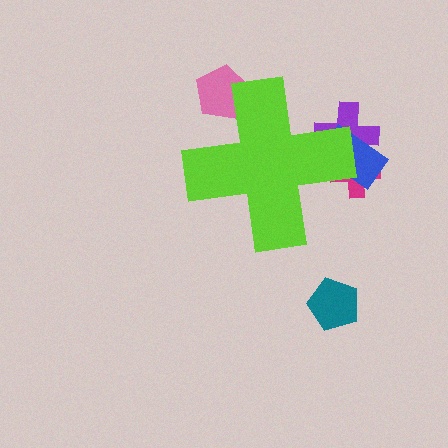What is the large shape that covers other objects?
A lime cross.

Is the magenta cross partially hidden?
Yes, the magenta cross is partially hidden behind the lime cross.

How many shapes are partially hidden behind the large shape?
4 shapes are partially hidden.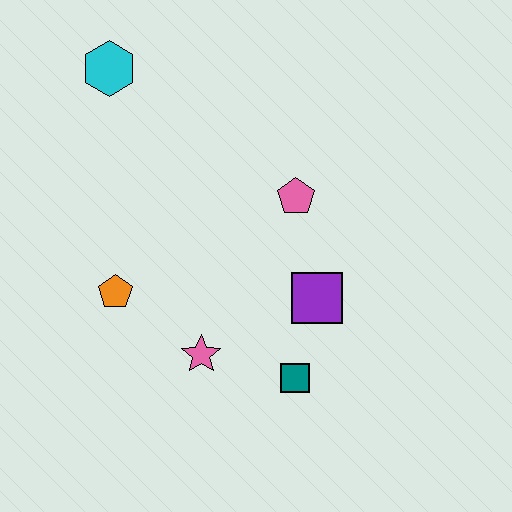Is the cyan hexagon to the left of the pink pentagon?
Yes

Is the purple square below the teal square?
No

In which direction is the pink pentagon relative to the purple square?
The pink pentagon is above the purple square.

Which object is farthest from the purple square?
The cyan hexagon is farthest from the purple square.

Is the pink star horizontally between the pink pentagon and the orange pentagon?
Yes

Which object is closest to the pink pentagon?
The purple square is closest to the pink pentagon.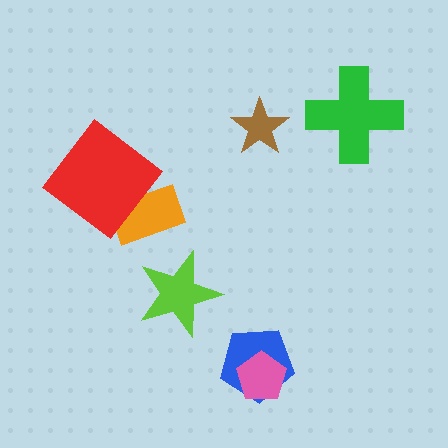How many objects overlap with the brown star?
0 objects overlap with the brown star.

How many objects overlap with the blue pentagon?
1 object overlaps with the blue pentagon.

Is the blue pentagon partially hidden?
Yes, it is partially covered by another shape.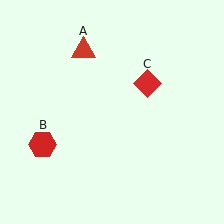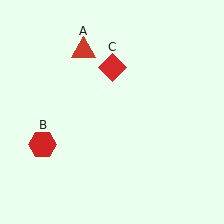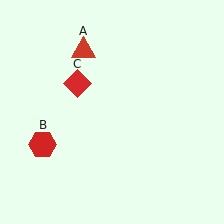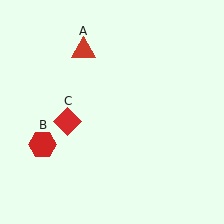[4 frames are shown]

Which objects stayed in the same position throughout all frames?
Red triangle (object A) and red hexagon (object B) remained stationary.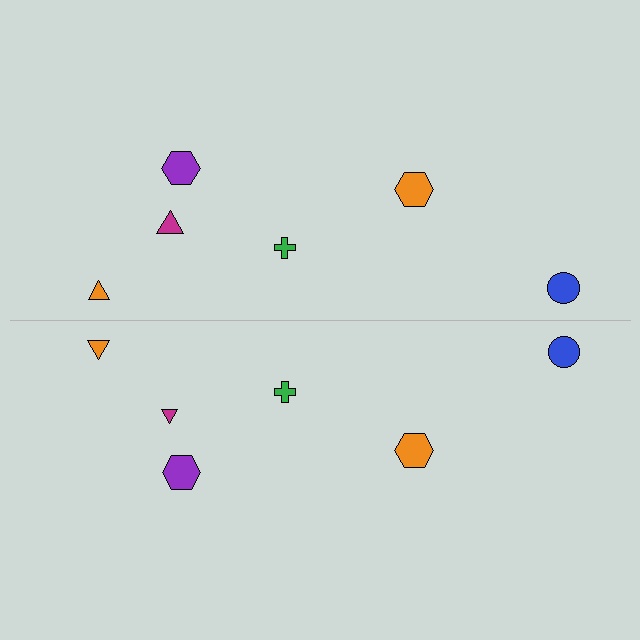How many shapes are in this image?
There are 12 shapes in this image.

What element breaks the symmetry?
The magenta triangle on the bottom side has a different size than its mirror counterpart.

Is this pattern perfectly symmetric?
No, the pattern is not perfectly symmetric. The magenta triangle on the bottom side has a different size than its mirror counterpart.